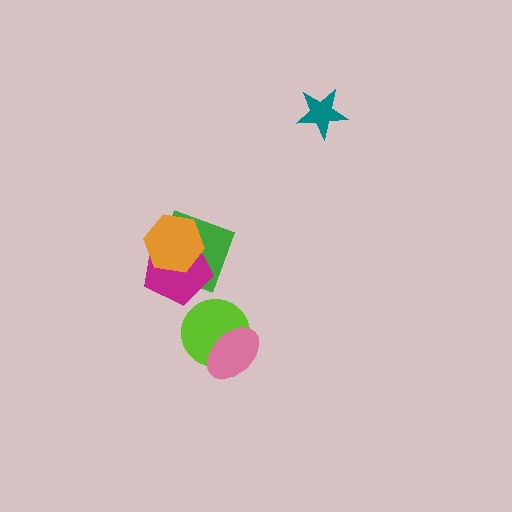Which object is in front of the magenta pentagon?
The orange hexagon is in front of the magenta pentagon.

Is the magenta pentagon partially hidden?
Yes, it is partially covered by another shape.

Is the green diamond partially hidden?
Yes, it is partially covered by another shape.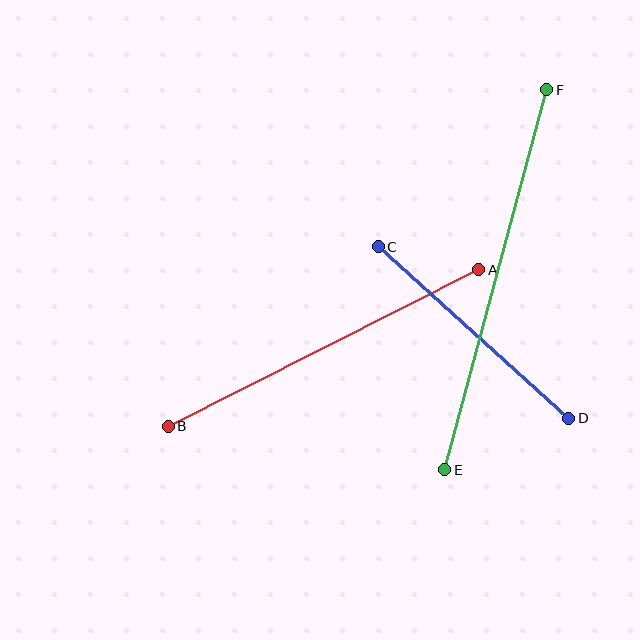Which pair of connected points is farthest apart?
Points E and F are farthest apart.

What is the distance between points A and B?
The distance is approximately 348 pixels.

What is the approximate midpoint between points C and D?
The midpoint is at approximately (473, 333) pixels.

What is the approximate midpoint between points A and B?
The midpoint is at approximately (324, 348) pixels.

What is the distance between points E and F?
The distance is approximately 394 pixels.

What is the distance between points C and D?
The distance is approximately 257 pixels.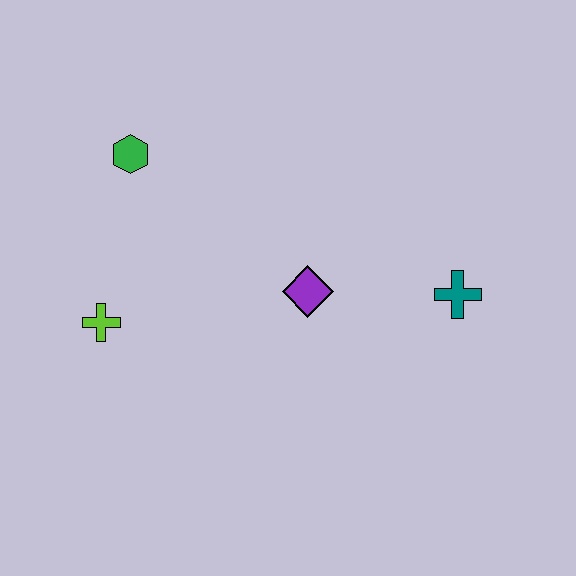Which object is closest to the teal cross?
The purple diamond is closest to the teal cross.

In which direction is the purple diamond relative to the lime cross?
The purple diamond is to the right of the lime cross.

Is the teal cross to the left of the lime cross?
No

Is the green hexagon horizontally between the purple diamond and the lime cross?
Yes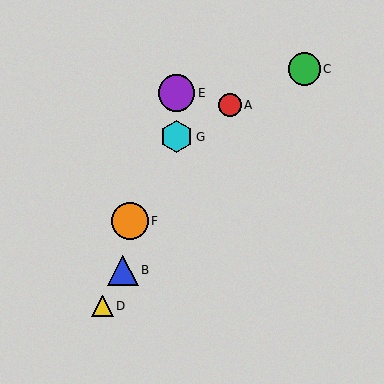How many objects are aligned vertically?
2 objects (E, G) are aligned vertically.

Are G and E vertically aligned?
Yes, both are at x≈177.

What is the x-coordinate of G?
Object G is at x≈177.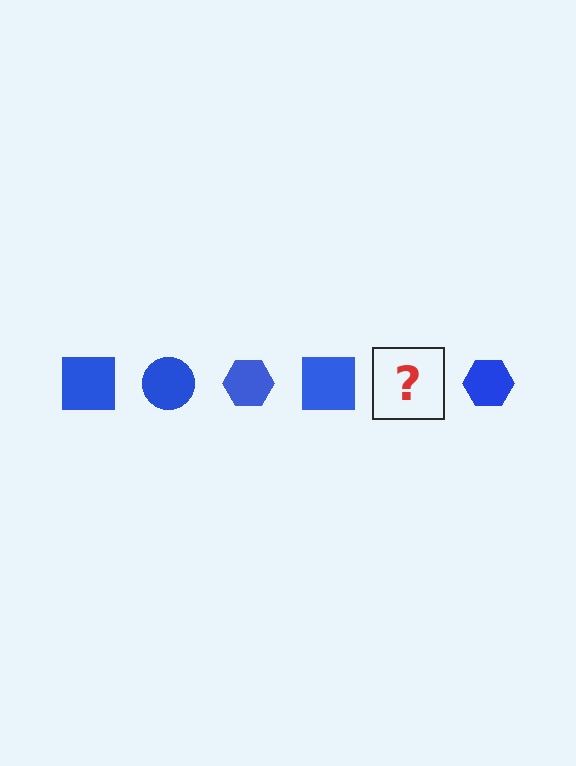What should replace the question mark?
The question mark should be replaced with a blue circle.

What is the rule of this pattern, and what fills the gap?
The rule is that the pattern cycles through square, circle, hexagon shapes in blue. The gap should be filled with a blue circle.